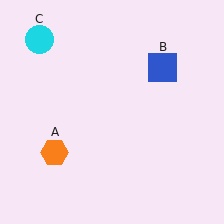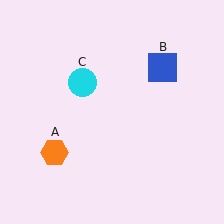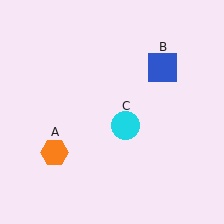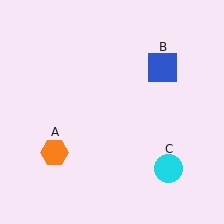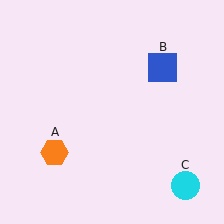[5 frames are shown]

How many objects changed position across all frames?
1 object changed position: cyan circle (object C).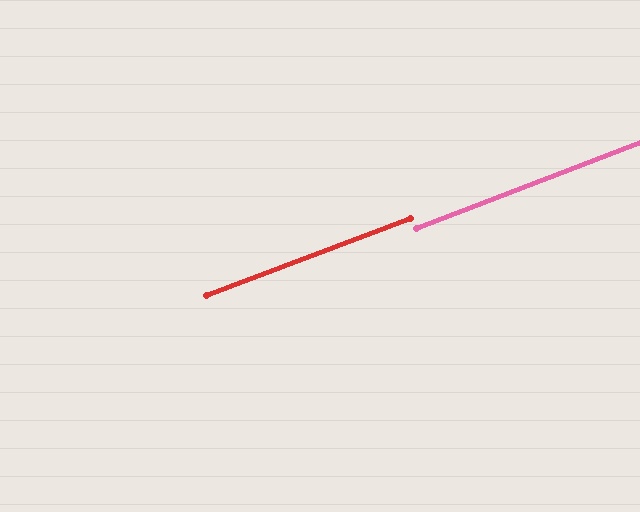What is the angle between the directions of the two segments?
Approximately 0 degrees.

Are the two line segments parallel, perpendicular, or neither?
Parallel — their directions differ by only 0.1°.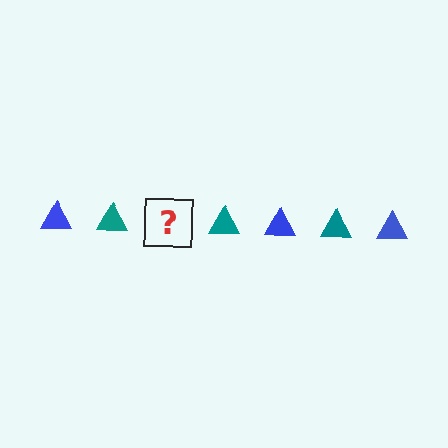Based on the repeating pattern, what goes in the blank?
The blank should be a blue triangle.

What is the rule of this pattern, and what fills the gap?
The rule is that the pattern cycles through blue, teal triangles. The gap should be filled with a blue triangle.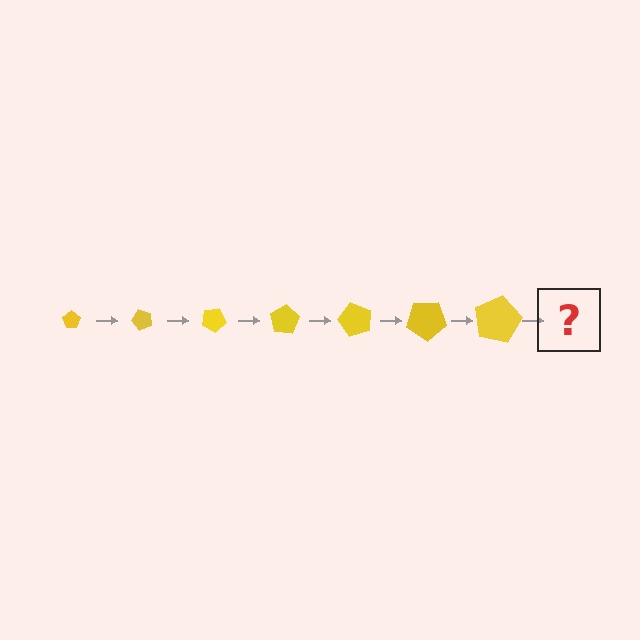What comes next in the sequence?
The next element should be a pentagon, larger than the previous one and rotated 350 degrees from the start.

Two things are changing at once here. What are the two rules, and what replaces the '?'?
The two rules are that the pentagon grows larger each step and it rotates 50 degrees each step. The '?' should be a pentagon, larger than the previous one and rotated 350 degrees from the start.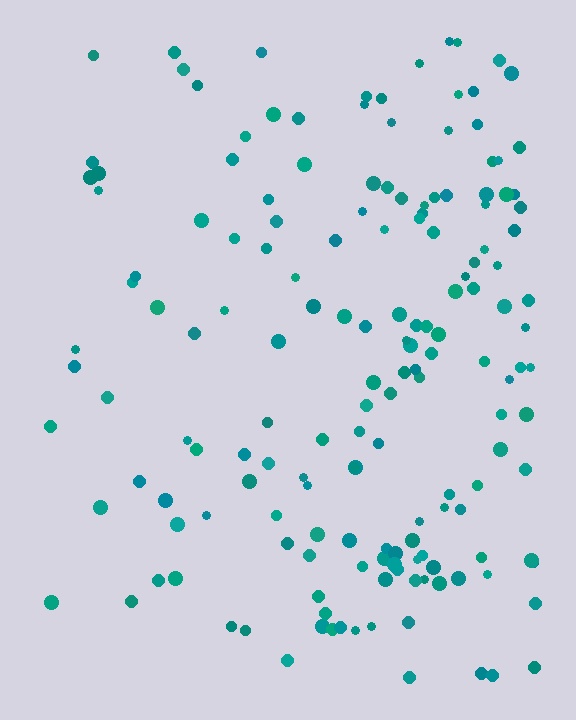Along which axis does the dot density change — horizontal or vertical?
Horizontal.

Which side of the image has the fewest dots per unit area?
The left.